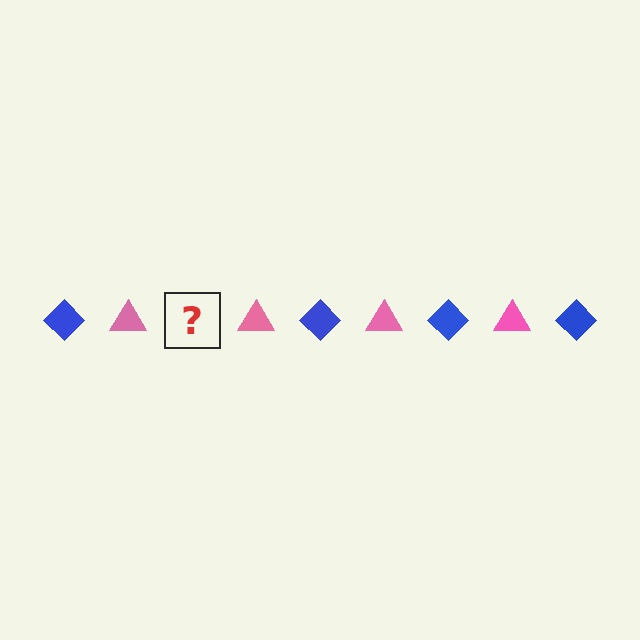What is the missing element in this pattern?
The missing element is a blue diamond.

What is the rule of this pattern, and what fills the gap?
The rule is that the pattern alternates between blue diamond and pink triangle. The gap should be filled with a blue diamond.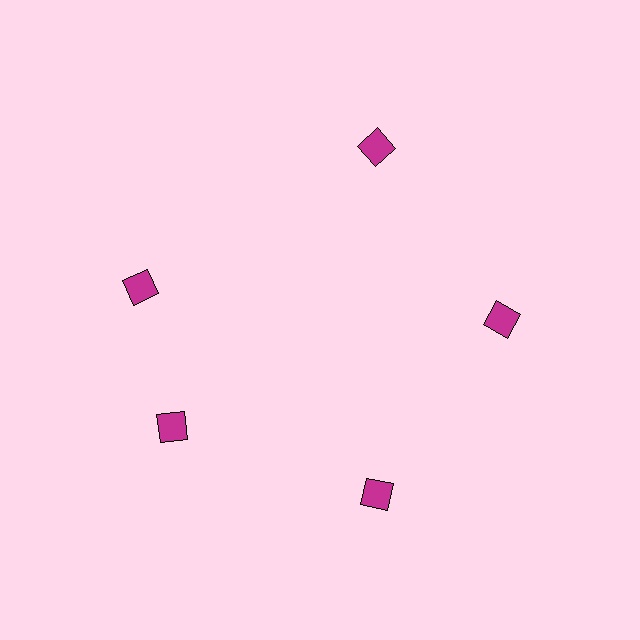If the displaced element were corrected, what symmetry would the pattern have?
It would have 5-fold rotational symmetry — the pattern would map onto itself every 72 degrees.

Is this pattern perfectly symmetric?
No. The 5 magenta diamonds are arranged in a ring, but one element near the 10 o'clock position is rotated out of alignment along the ring, breaking the 5-fold rotational symmetry.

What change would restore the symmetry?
The symmetry would be restored by rotating it back into even spacing with its neighbors so that all 5 diamonds sit at equal angles and equal distance from the center.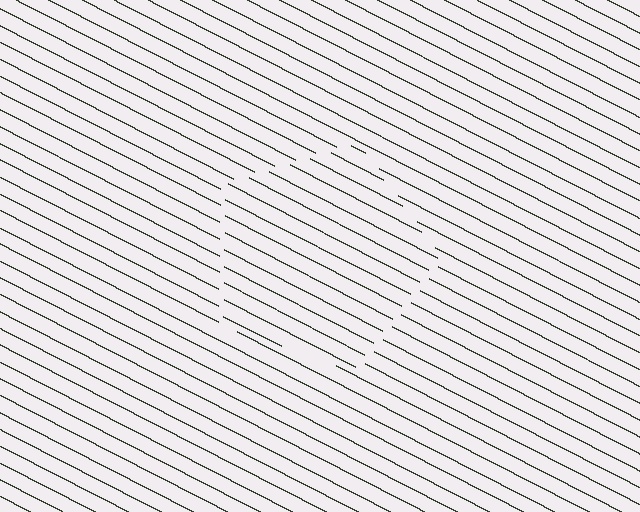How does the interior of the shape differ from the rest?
The interior of the shape contains the same grating, shifted by half a period — the contour is defined by the phase discontinuity where line-ends from the inner and outer gratings abut.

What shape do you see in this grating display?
An illusory pentagon. The interior of the shape contains the same grating, shifted by half a period — the contour is defined by the phase discontinuity where line-ends from the inner and outer gratings abut.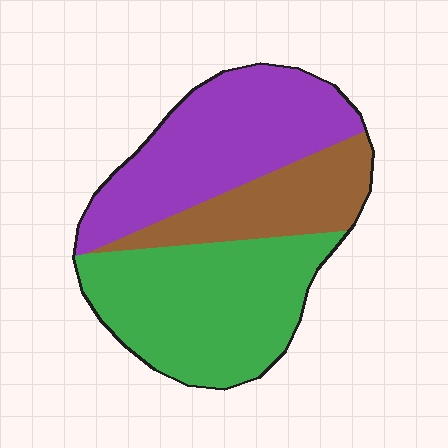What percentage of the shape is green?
Green takes up between a third and a half of the shape.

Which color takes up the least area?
Brown, at roughly 20%.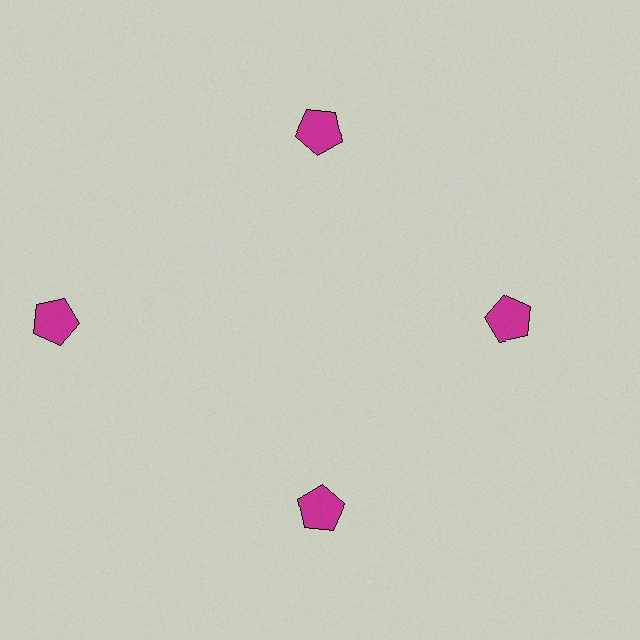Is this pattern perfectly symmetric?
No. The 4 magenta pentagons are arranged in a ring, but one element near the 9 o'clock position is pushed outward from the center, breaking the 4-fold rotational symmetry.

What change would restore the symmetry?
The symmetry would be restored by moving it inward, back onto the ring so that all 4 pentagons sit at equal angles and equal distance from the center.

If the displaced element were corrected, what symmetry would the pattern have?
It would have 4-fold rotational symmetry — the pattern would map onto itself every 90 degrees.